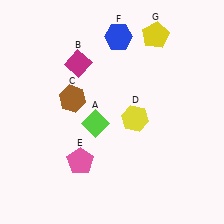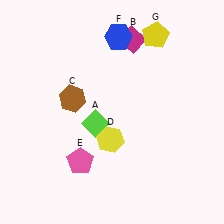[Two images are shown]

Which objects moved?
The objects that moved are: the magenta diamond (B), the yellow hexagon (D).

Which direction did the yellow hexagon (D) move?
The yellow hexagon (D) moved left.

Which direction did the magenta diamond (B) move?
The magenta diamond (B) moved right.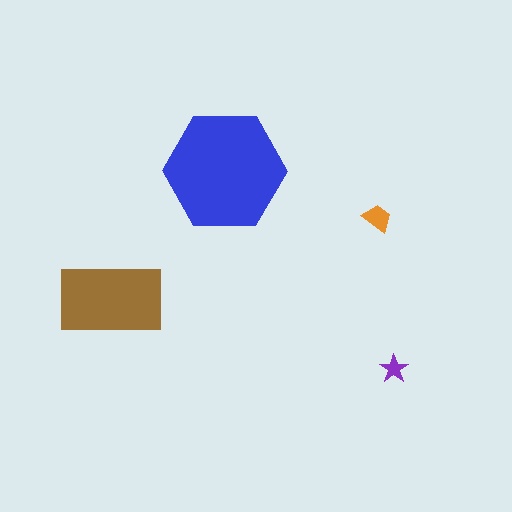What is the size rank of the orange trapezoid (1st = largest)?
3rd.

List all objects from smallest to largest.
The purple star, the orange trapezoid, the brown rectangle, the blue hexagon.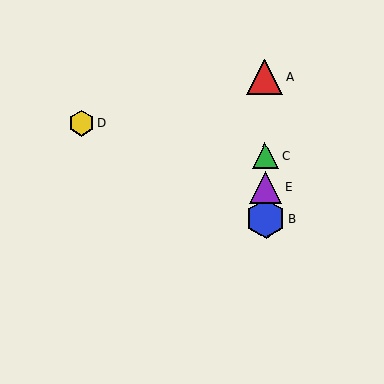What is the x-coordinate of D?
Object D is at x≈81.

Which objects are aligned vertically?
Objects A, B, C, E are aligned vertically.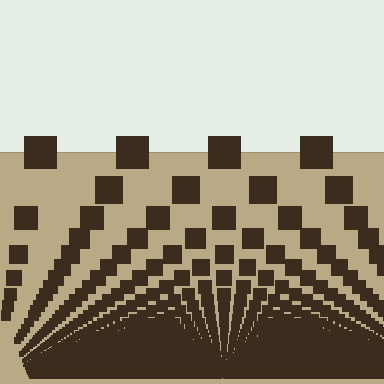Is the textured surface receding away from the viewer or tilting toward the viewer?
The surface appears to tilt toward the viewer. Texture elements get larger and sparser toward the top.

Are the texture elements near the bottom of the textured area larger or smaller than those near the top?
Smaller. The gradient is inverted — elements near the bottom are smaller and denser.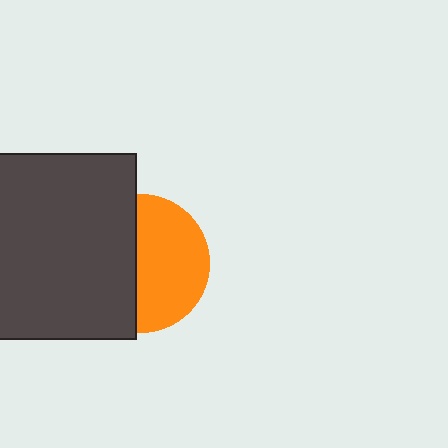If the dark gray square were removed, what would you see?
You would see the complete orange circle.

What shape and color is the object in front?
The object in front is a dark gray square.